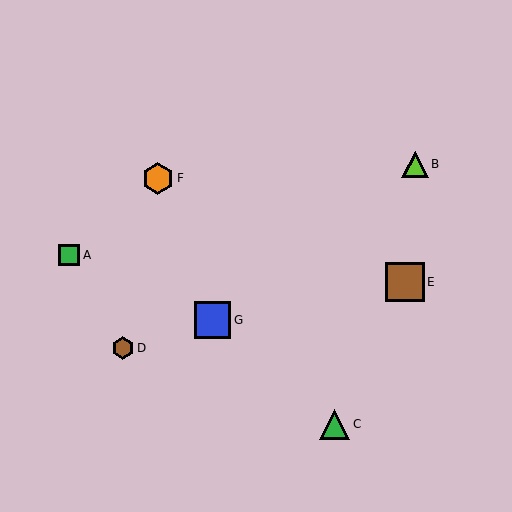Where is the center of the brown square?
The center of the brown square is at (405, 282).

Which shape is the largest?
The brown square (labeled E) is the largest.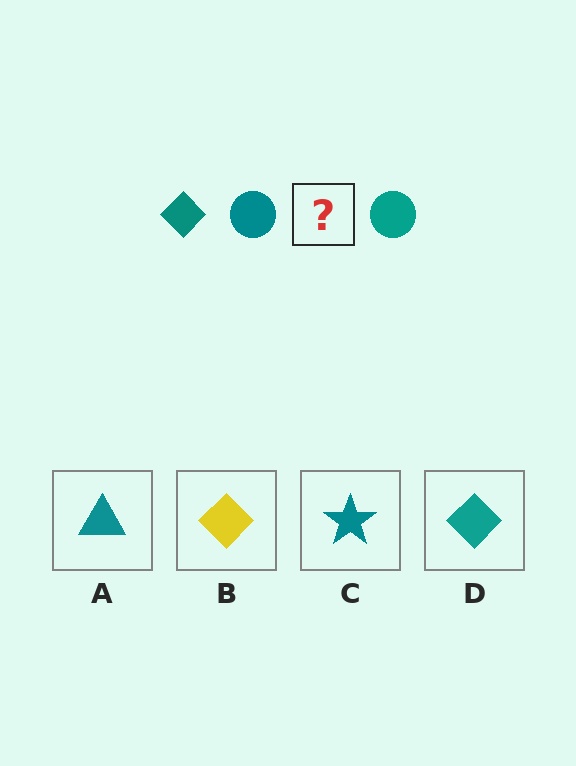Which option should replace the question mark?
Option D.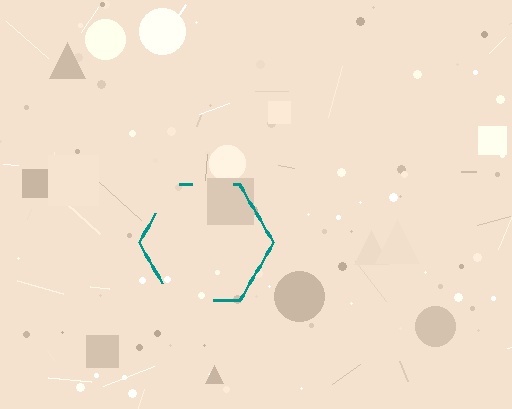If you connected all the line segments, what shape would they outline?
They would outline a hexagon.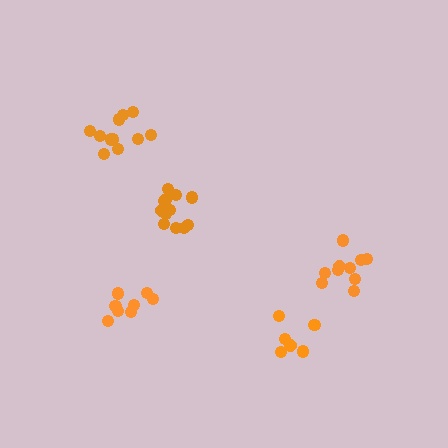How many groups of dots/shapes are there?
There are 5 groups.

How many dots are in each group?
Group 1: 8 dots, Group 2: 10 dots, Group 3: 6 dots, Group 4: 11 dots, Group 5: 12 dots (47 total).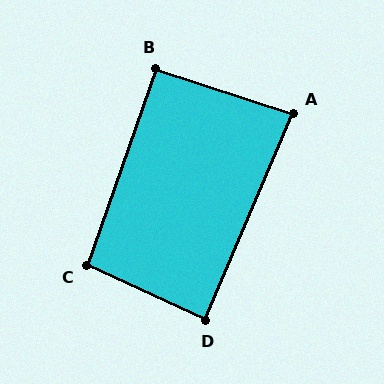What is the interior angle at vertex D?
Approximately 89 degrees (approximately right).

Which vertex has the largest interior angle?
C, at approximately 95 degrees.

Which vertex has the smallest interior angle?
A, at approximately 85 degrees.